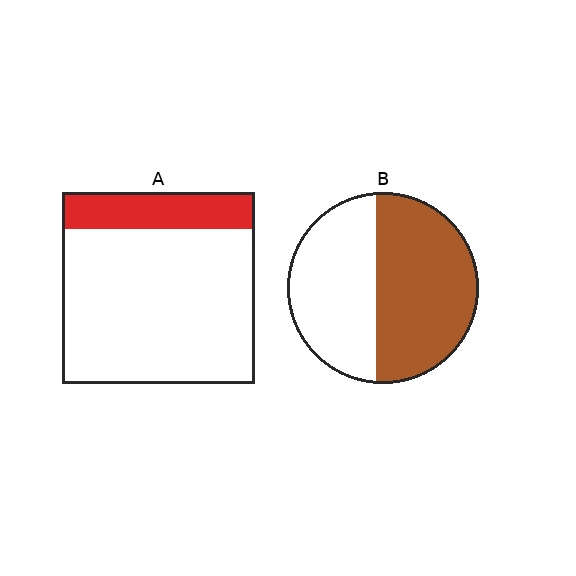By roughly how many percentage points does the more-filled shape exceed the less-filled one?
By roughly 35 percentage points (B over A).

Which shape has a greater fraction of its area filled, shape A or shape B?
Shape B.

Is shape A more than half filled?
No.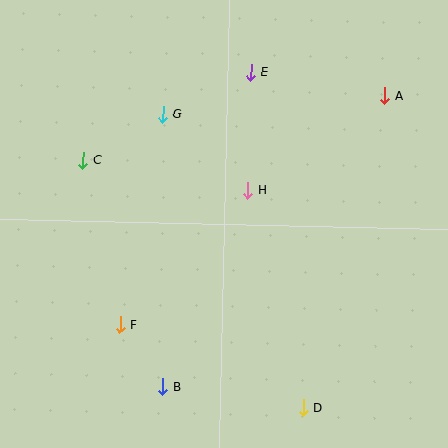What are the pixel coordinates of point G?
Point G is at (163, 114).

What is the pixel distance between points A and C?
The distance between A and C is 309 pixels.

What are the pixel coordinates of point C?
Point C is at (83, 160).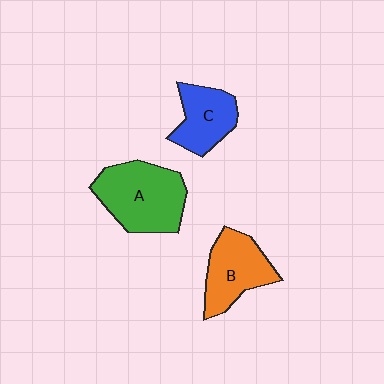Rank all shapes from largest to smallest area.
From largest to smallest: A (green), B (orange), C (blue).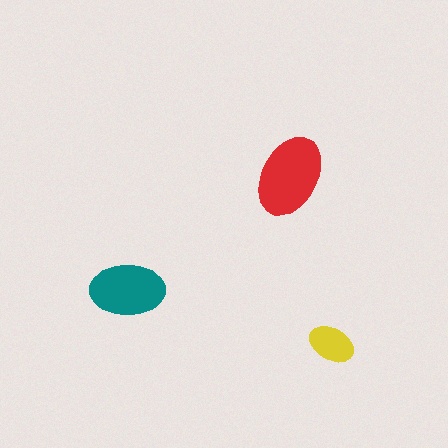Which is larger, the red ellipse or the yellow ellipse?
The red one.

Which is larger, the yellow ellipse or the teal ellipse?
The teal one.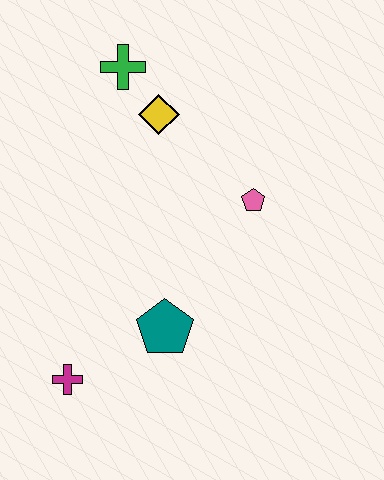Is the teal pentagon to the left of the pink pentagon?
Yes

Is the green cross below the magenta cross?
No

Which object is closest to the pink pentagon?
The yellow diamond is closest to the pink pentagon.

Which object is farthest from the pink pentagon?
The magenta cross is farthest from the pink pentagon.